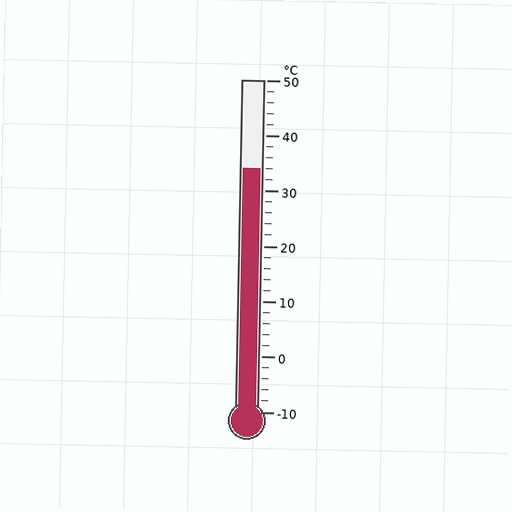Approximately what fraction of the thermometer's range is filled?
The thermometer is filled to approximately 75% of its range.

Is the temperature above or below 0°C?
The temperature is above 0°C.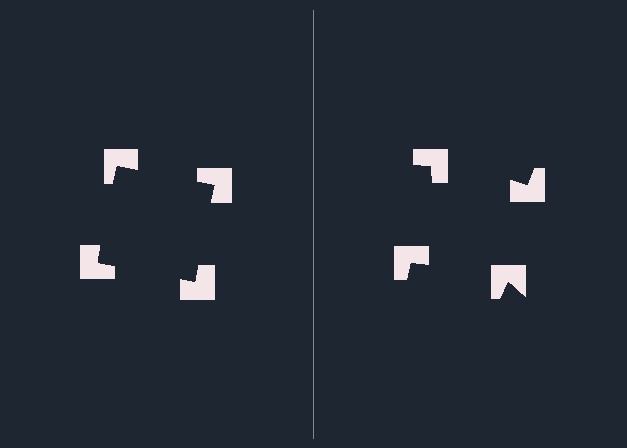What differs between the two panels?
The notched squares are positioned identically on both sides; only the wedge orientations differ. On the left they align to a square; on the right they are misaligned.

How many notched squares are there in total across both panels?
8 — 4 on each side.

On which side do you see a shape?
An illusory square appears on the left side. On the right side the wedge cuts are rotated, so no coherent shape forms.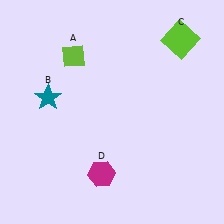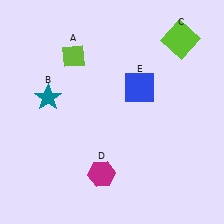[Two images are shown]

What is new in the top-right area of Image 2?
A blue square (E) was added in the top-right area of Image 2.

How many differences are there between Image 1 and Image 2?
There is 1 difference between the two images.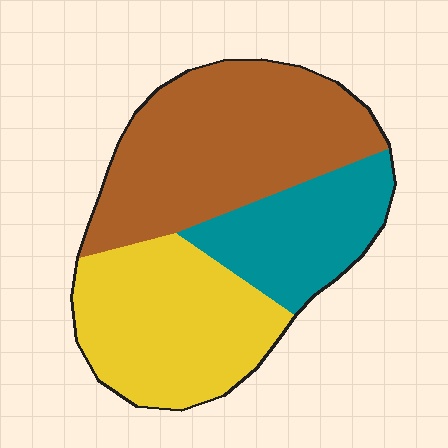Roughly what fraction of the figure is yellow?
Yellow takes up about one third (1/3) of the figure.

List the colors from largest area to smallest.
From largest to smallest: brown, yellow, teal.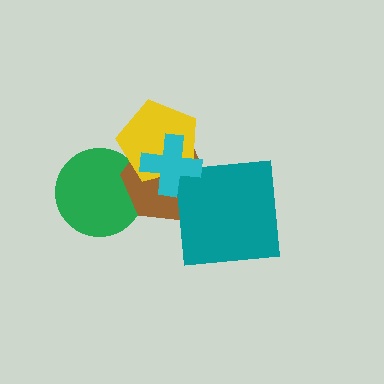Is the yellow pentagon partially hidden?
Yes, it is partially covered by another shape.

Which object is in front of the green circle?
The brown hexagon is in front of the green circle.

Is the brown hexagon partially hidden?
Yes, it is partially covered by another shape.